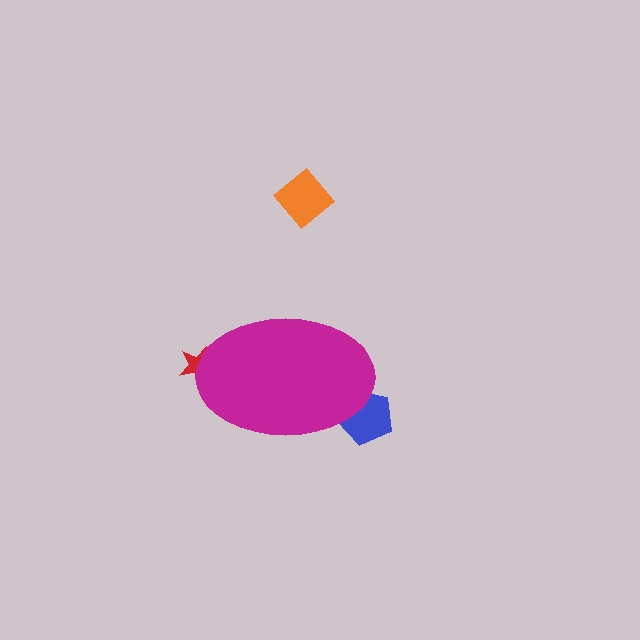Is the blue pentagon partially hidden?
Yes, the blue pentagon is partially hidden behind the magenta ellipse.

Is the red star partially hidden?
Yes, the red star is partially hidden behind the magenta ellipse.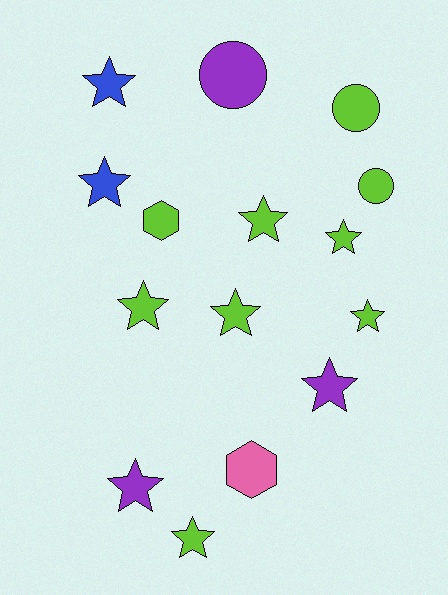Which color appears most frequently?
Lime, with 9 objects.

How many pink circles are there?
There are no pink circles.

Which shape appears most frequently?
Star, with 10 objects.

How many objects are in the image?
There are 15 objects.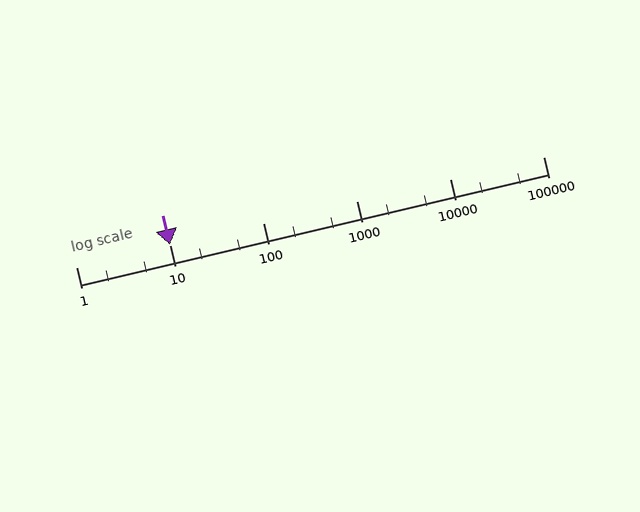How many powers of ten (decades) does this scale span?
The scale spans 5 decades, from 1 to 100000.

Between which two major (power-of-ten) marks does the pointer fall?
The pointer is between 10 and 100.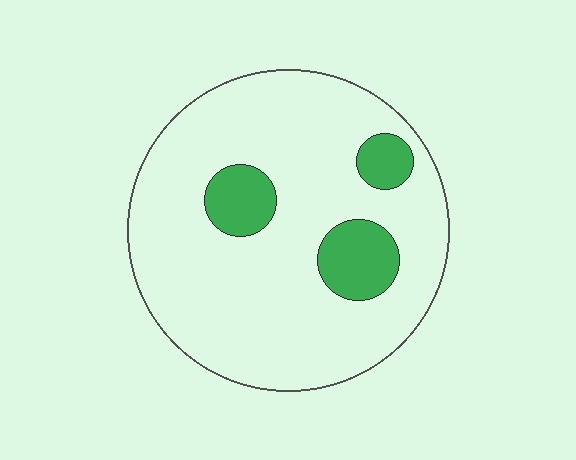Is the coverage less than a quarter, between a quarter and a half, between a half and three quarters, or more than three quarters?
Less than a quarter.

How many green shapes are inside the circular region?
3.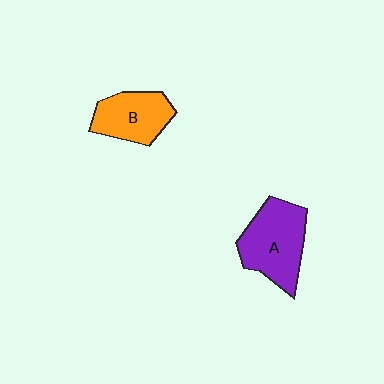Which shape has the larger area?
Shape A (purple).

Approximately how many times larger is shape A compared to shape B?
Approximately 1.4 times.